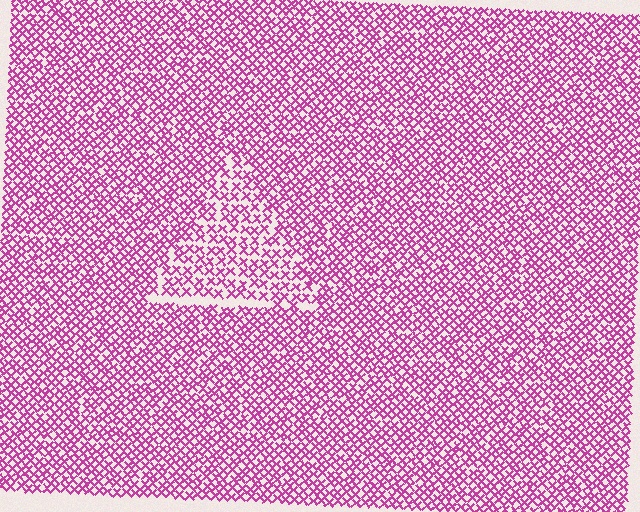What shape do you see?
I see a triangle.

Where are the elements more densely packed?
The elements are more densely packed outside the triangle boundary.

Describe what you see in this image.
The image contains small magenta elements arranged at two different densities. A triangle-shaped region is visible where the elements are less densely packed than the surrounding area.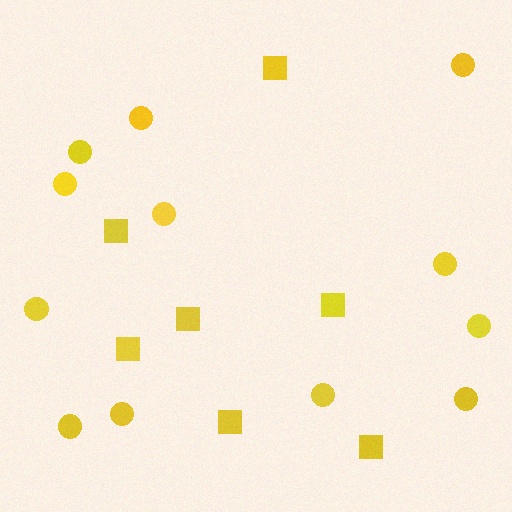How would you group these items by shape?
There are 2 groups: one group of squares (7) and one group of circles (12).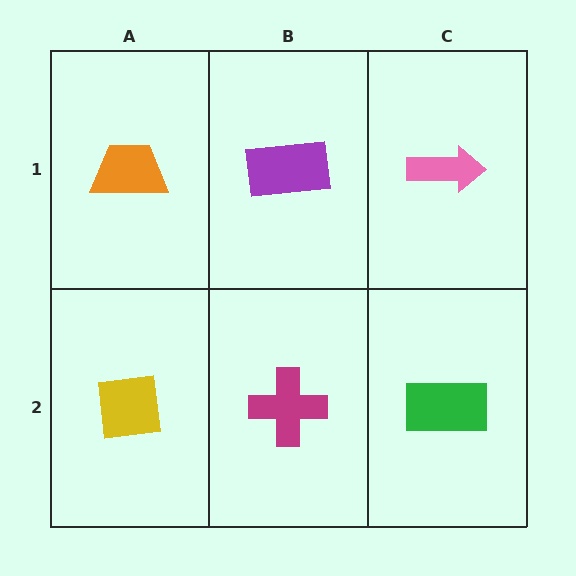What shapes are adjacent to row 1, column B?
A magenta cross (row 2, column B), an orange trapezoid (row 1, column A), a pink arrow (row 1, column C).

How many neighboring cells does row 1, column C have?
2.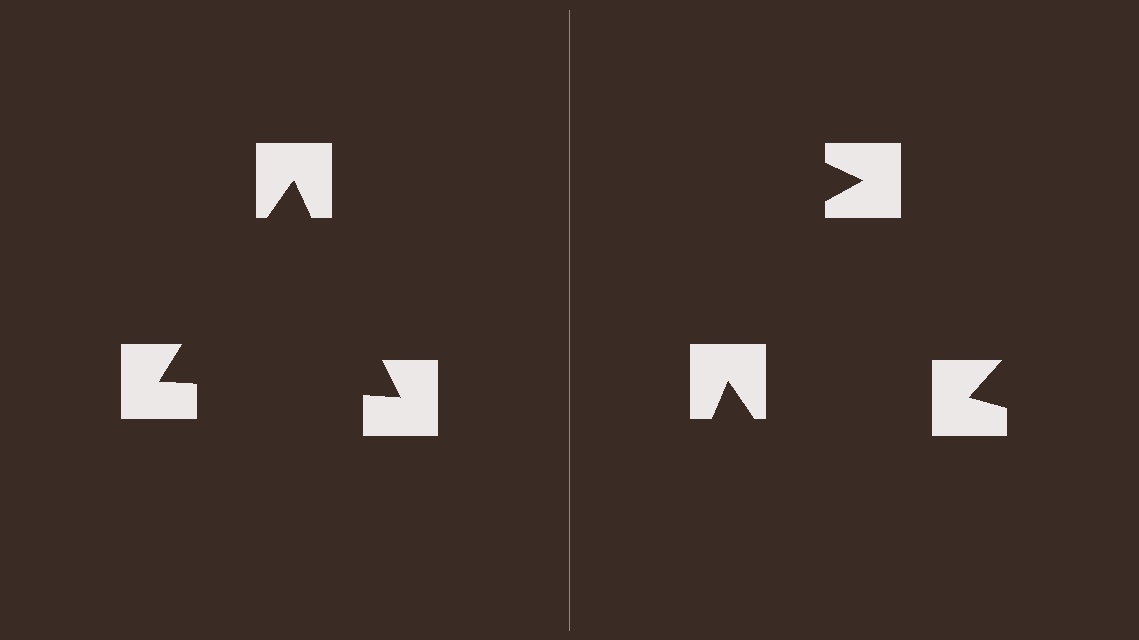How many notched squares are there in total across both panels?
6 — 3 on each side.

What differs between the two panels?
The notched squares are positioned identically on both sides; only the wedge orientations differ. On the left they align to a triangle; on the right they are misaligned.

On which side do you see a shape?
An illusory triangle appears on the left side. On the right side the wedge cuts are rotated, so no coherent shape forms.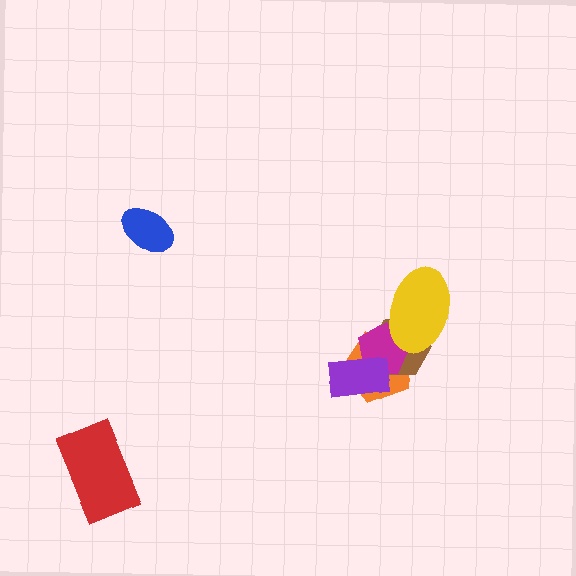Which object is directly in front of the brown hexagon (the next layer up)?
The magenta pentagon is directly in front of the brown hexagon.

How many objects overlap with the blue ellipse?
0 objects overlap with the blue ellipse.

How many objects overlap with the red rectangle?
0 objects overlap with the red rectangle.